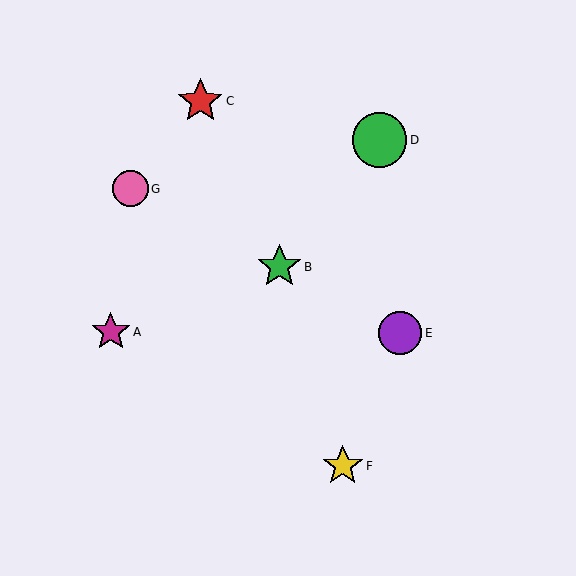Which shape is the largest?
The green circle (labeled D) is the largest.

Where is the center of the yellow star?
The center of the yellow star is at (343, 466).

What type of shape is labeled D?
Shape D is a green circle.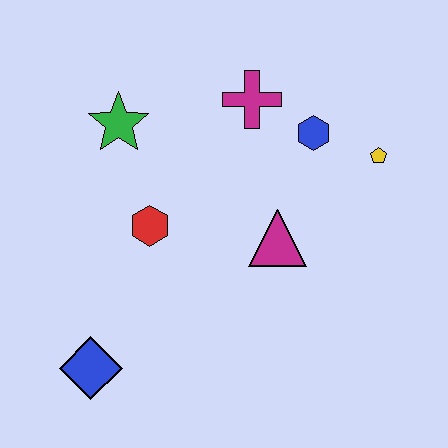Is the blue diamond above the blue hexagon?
No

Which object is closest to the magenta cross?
The blue hexagon is closest to the magenta cross.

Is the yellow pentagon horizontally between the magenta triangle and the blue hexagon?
No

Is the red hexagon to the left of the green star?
No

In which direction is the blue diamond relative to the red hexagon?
The blue diamond is below the red hexagon.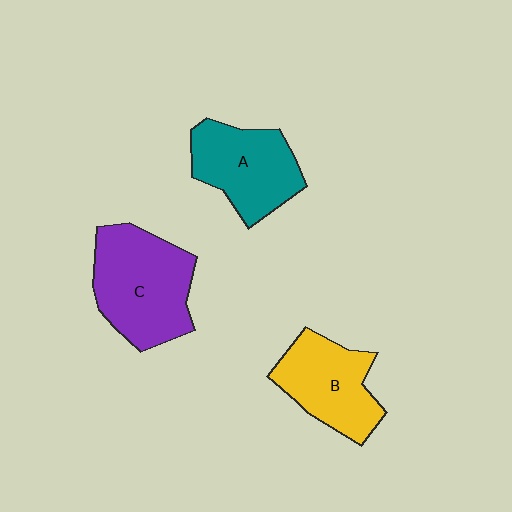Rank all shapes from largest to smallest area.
From largest to smallest: C (purple), A (teal), B (yellow).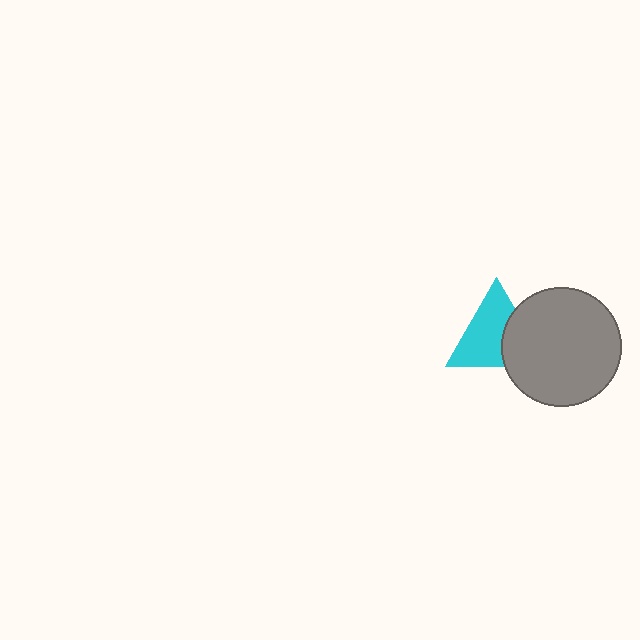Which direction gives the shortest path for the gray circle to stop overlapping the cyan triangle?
Moving right gives the shortest separation.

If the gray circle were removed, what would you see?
You would see the complete cyan triangle.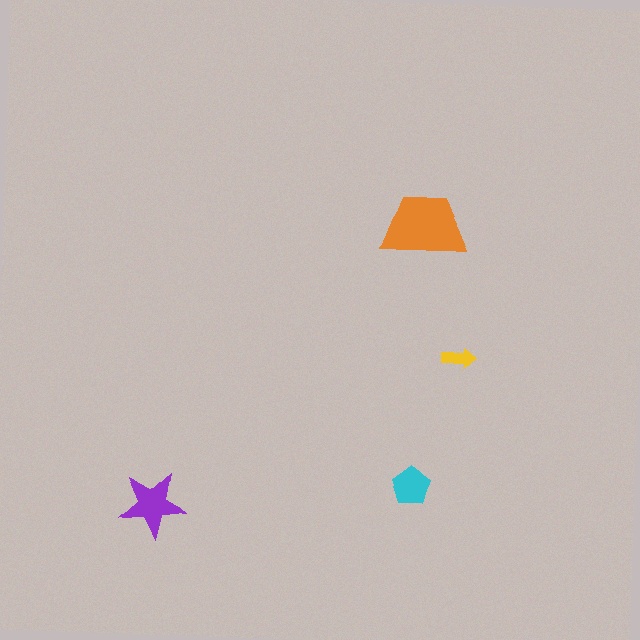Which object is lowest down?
The purple star is bottommost.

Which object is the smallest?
The yellow arrow.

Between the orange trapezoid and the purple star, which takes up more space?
The orange trapezoid.